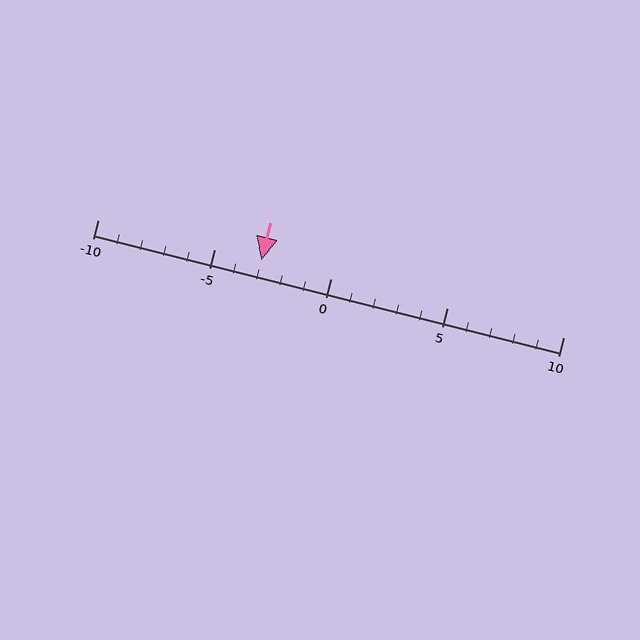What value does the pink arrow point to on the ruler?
The pink arrow points to approximately -3.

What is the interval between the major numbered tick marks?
The major tick marks are spaced 5 units apart.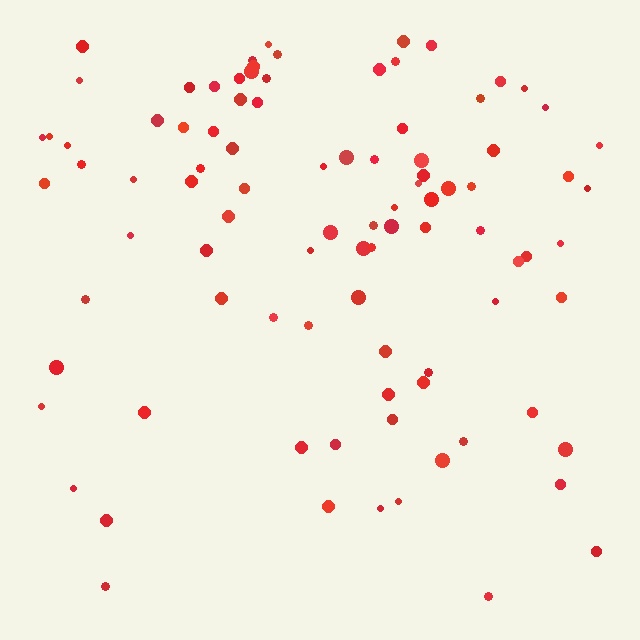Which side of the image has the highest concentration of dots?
The top.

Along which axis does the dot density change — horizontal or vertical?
Vertical.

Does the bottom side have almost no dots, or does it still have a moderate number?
Still a moderate number, just noticeably fewer than the top.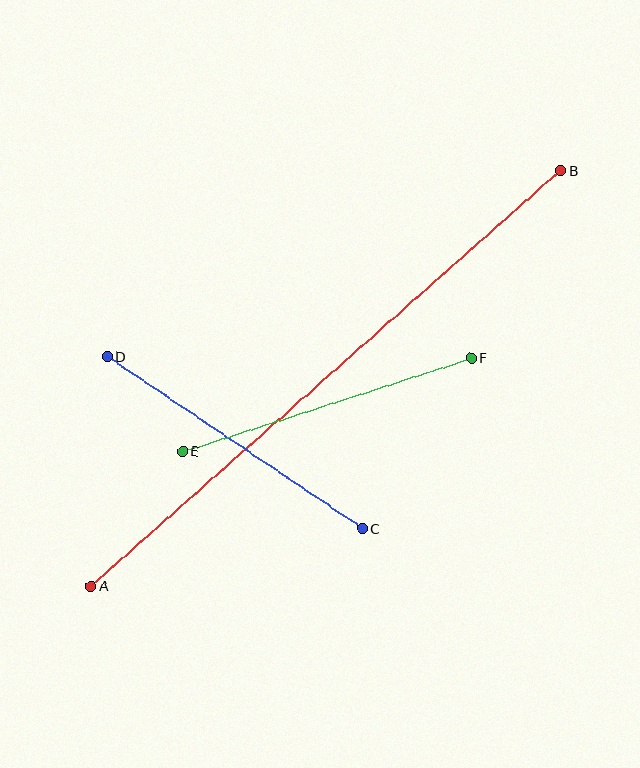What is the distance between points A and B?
The distance is approximately 627 pixels.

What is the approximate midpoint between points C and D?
The midpoint is at approximately (235, 443) pixels.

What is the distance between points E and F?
The distance is approximately 304 pixels.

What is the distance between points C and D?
The distance is approximately 308 pixels.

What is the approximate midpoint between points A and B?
The midpoint is at approximately (326, 378) pixels.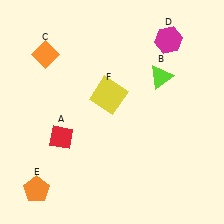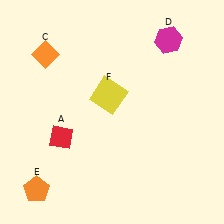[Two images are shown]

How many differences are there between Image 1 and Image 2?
There is 1 difference between the two images.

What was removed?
The lime triangle (B) was removed in Image 2.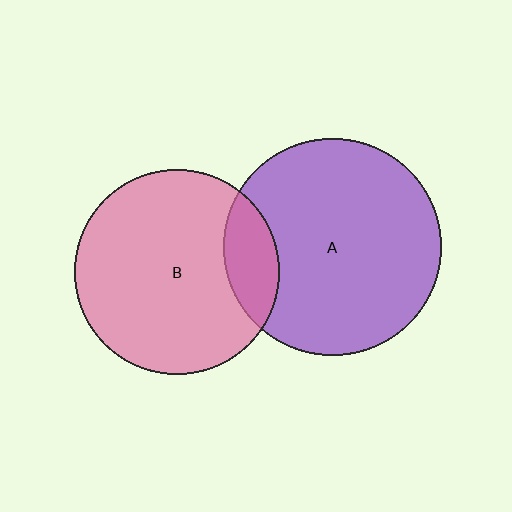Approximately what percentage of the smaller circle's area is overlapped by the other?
Approximately 15%.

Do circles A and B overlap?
Yes.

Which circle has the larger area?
Circle A (purple).